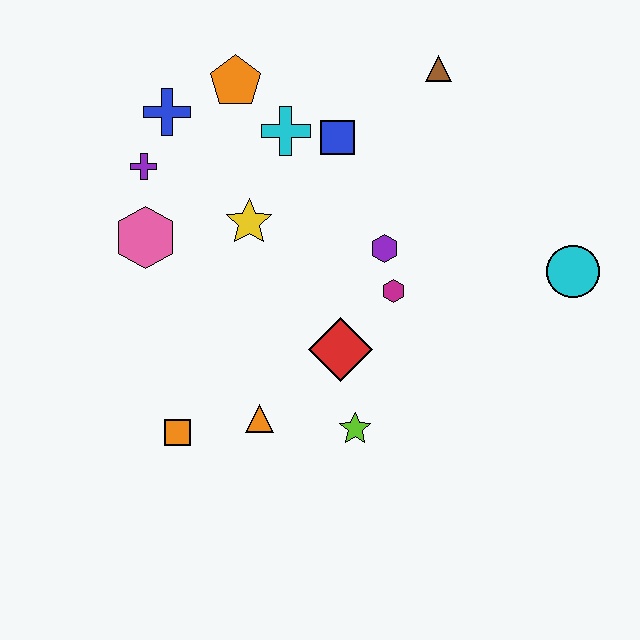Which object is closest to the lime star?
The red diamond is closest to the lime star.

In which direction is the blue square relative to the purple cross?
The blue square is to the right of the purple cross.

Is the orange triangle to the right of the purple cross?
Yes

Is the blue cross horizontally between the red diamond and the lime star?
No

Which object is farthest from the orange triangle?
The brown triangle is farthest from the orange triangle.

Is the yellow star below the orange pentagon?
Yes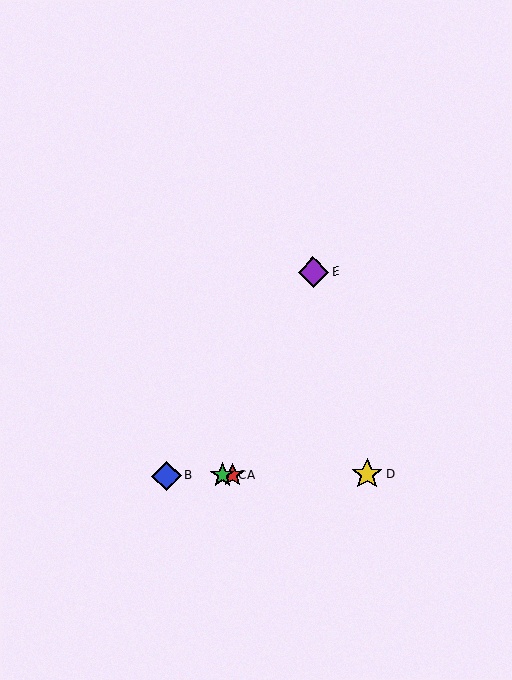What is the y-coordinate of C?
Object C is at y≈475.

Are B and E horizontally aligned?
No, B is at y≈476 and E is at y≈272.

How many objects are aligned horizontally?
4 objects (A, B, C, D) are aligned horizontally.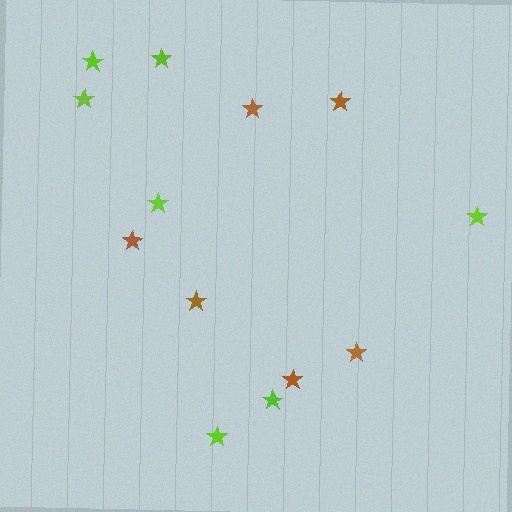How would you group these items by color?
There are 2 groups: one group of brown stars (6) and one group of lime stars (7).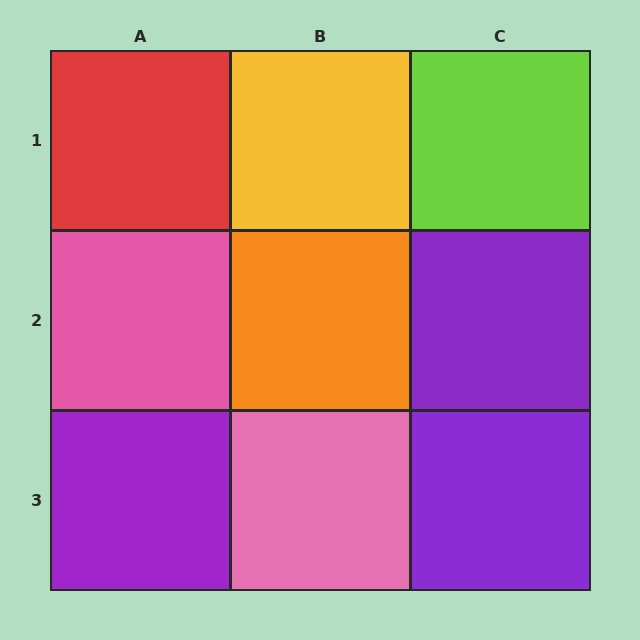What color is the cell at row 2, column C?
Purple.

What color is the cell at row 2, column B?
Orange.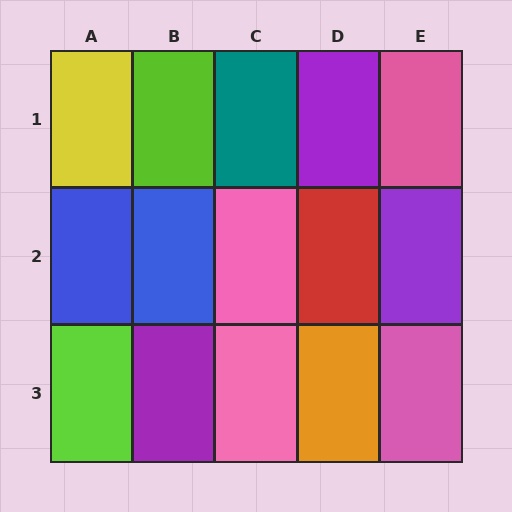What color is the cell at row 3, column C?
Pink.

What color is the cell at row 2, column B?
Blue.